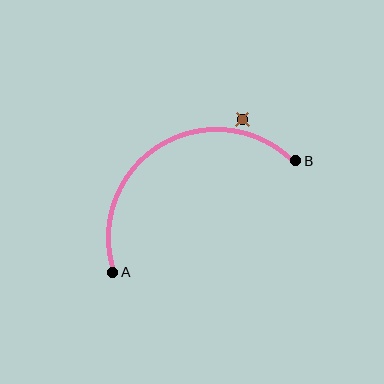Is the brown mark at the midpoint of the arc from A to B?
No — the brown mark does not lie on the arc at all. It sits slightly outside the curve.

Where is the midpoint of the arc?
The arc midpoint is the point on the curve farthest from the straight line joining A and B. It sits above that line.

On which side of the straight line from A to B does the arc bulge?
The arc bulges above the straight line connecting A and B.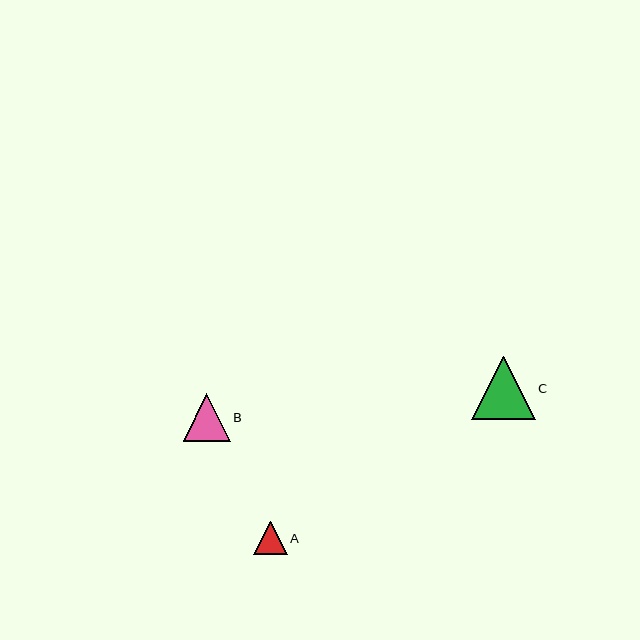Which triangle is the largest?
Triangle C is the largest with a size of approximately 64 pixels.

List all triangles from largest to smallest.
From largest to smallest: C, B, A.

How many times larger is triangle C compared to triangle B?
Triangle C is approximately 1.4 times the size of triangle B.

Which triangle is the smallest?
Triangle A is the smallest with a size of approximately 33 pixels.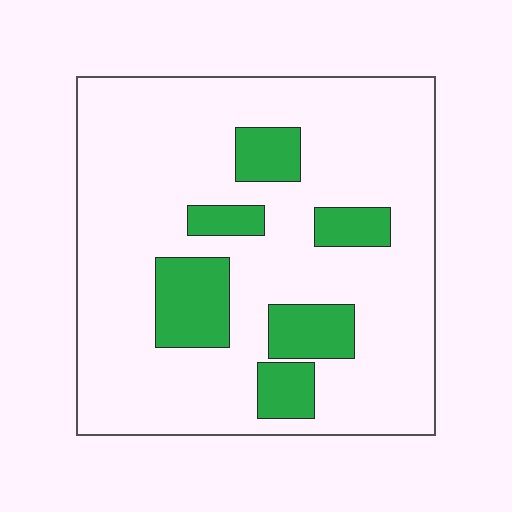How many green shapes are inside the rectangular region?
6.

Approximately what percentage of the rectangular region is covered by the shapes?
Approximately 20%.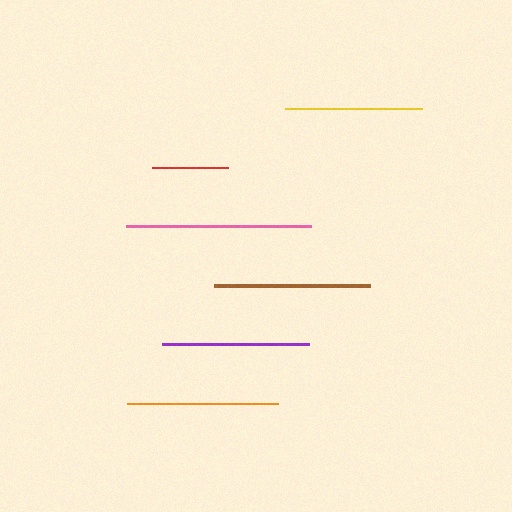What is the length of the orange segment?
The orange segment is approximately 151 pixels long.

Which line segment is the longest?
The pink line is the longest at approximately 185 pixels.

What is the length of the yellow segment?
The yellow segment is approximately 137 pixels long.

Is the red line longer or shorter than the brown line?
The brown line is longer than the red line.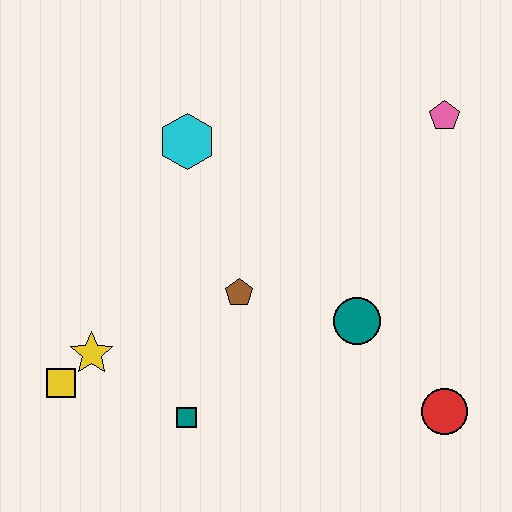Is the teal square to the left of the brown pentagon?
Yes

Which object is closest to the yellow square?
The yellow star is closest to the yellow square.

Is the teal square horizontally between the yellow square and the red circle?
Yes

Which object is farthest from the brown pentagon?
The pink pentagon is farthest from the brown pentagon.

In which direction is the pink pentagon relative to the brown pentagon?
The pink pentagon is to the right of the brown pentagon.